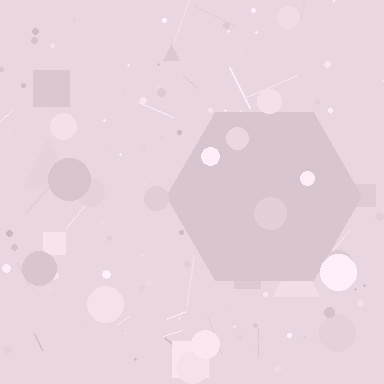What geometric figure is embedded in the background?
A hexagon is embedded in the background.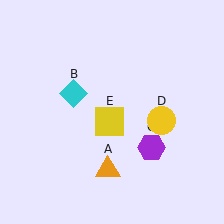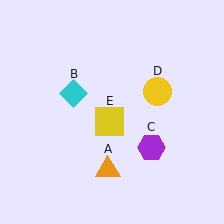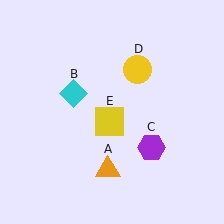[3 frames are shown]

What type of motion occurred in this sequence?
The yellow circle (object D) rotated counterclockwise around the center of the scene.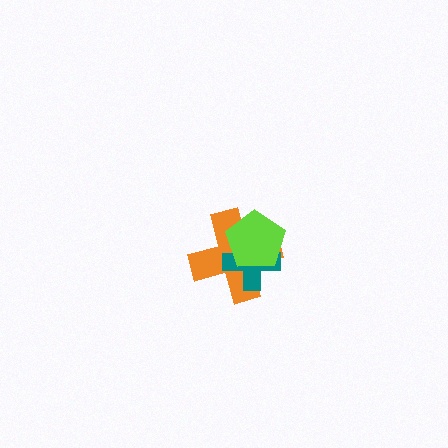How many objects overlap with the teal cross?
2 objects overlap with the teal cross.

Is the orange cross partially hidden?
Yes, it is partially covered by another shape.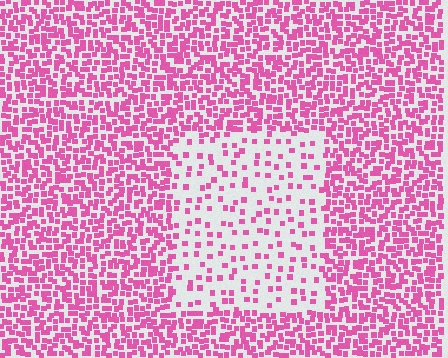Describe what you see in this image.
The image contains small pink elements arranged at two different densities. A rectangle-shaped region is visible where the elements are less densely packed than the surrounding area.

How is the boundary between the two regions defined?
The boundary is defined by a change in element density (approximately 3.0x ratio). All elements are the same color, size, and shape.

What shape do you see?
I see a rectangle.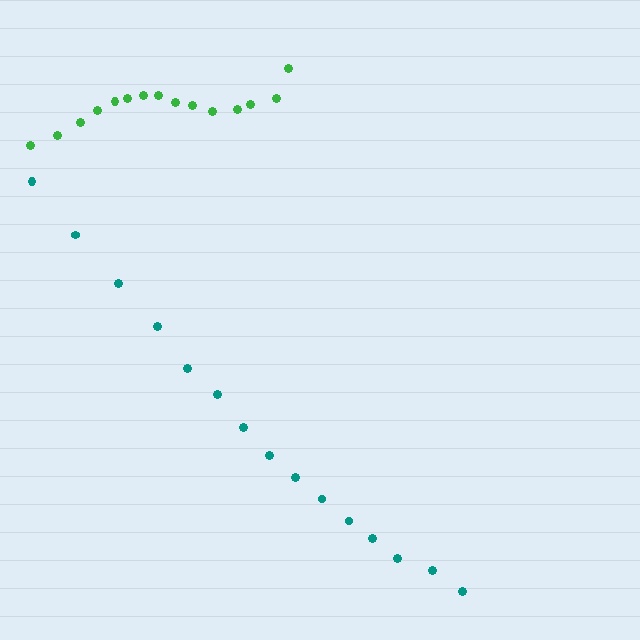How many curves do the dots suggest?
There are 2 distinct paths.